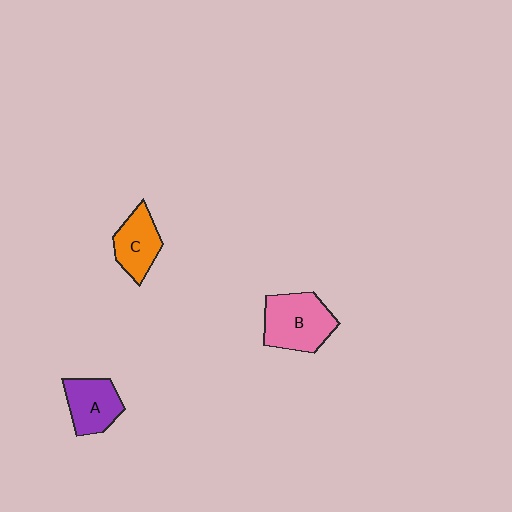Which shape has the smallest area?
Shape C (orange).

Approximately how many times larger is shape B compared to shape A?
Approximately 1.3 times.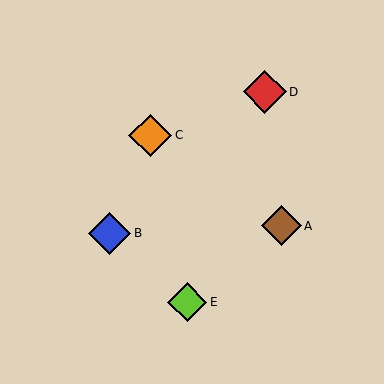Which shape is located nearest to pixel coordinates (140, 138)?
The orange diamond (labeled C) at (150, 135) is nearest to that location.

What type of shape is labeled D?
Shape D is a red diamond.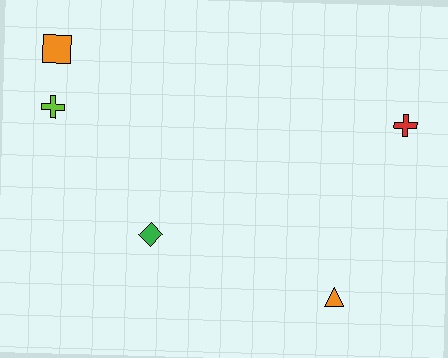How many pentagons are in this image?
There are no pentagons.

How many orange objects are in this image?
There are 2 orange objects.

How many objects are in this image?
There are 5 objects.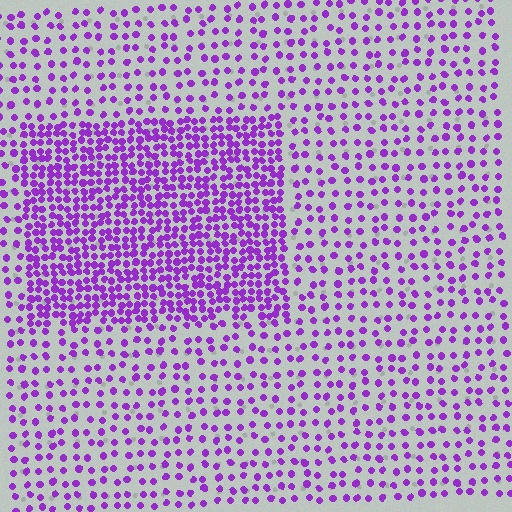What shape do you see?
I see a rectangle.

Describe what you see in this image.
The image contains small purple elements arranged at two different densities. A rectangle-shaped region is visible where the elements are more densely packed than the surrounding area.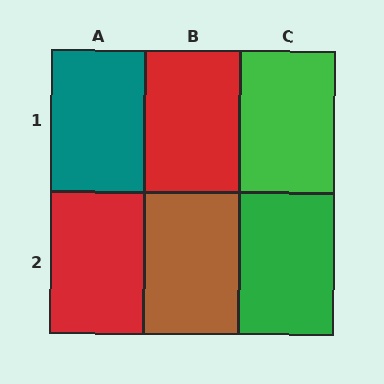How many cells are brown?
1 cell is brown.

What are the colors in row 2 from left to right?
Red, brown, green.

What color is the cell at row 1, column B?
Red.